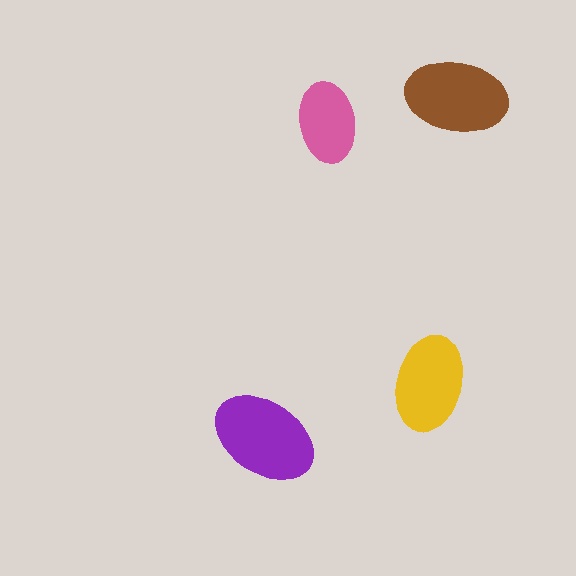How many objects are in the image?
There are 4 objects in the image.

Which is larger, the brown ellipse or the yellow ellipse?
The brown one.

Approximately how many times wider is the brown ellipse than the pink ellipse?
About 1.5 times wider.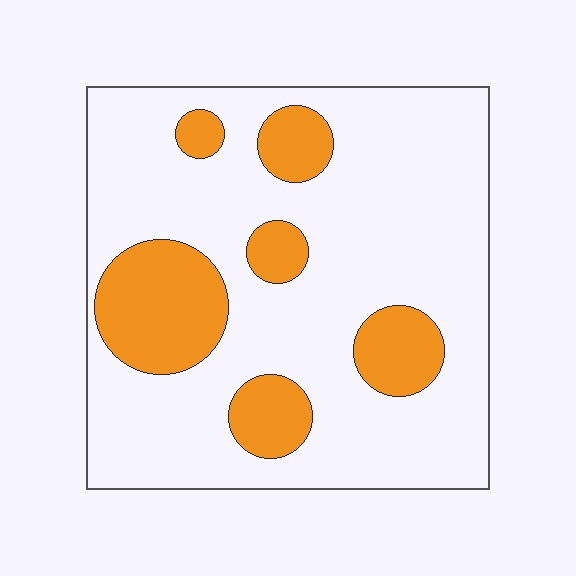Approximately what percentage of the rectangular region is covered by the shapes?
Approximately 20%.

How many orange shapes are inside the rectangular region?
6.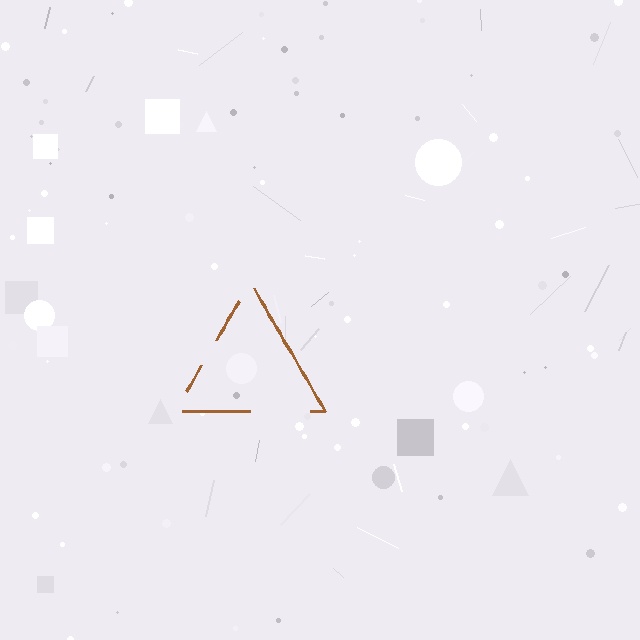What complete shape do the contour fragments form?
The contour fragments form a triangle.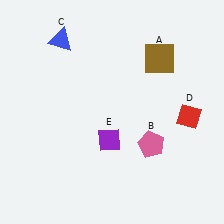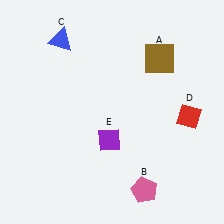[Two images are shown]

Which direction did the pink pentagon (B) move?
The pink pentagon (B) moved down.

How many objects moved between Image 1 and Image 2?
1 object moved between the two images.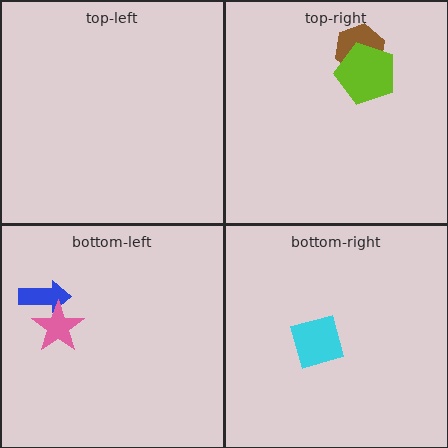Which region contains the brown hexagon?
The top-right region.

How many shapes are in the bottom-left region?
2.